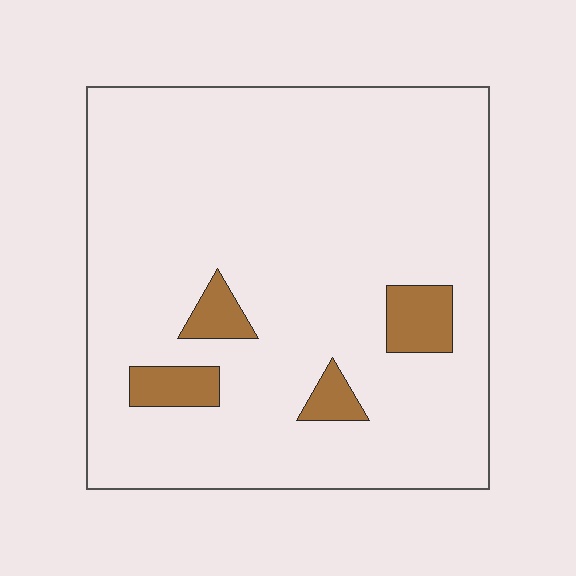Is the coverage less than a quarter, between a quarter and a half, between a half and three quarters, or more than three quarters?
Less than a quarter.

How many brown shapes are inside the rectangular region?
4.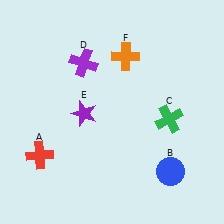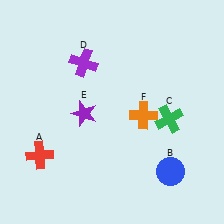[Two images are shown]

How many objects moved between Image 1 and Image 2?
1 object moved between the two images.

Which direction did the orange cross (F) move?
The orange cross (F) moved down.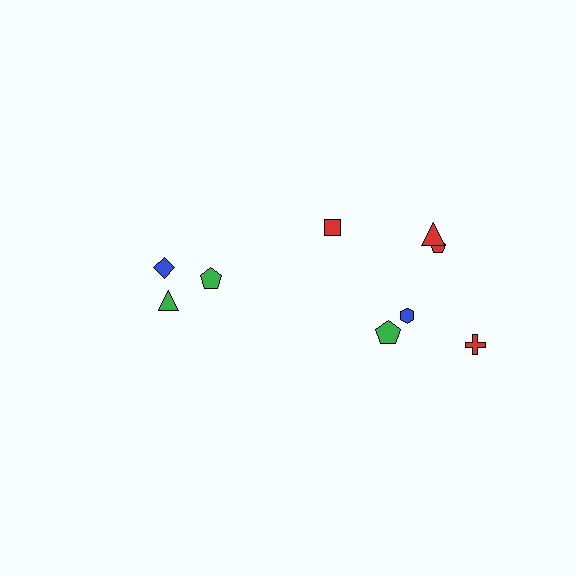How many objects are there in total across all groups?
There are 9 objects.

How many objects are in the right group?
There are 6 objects.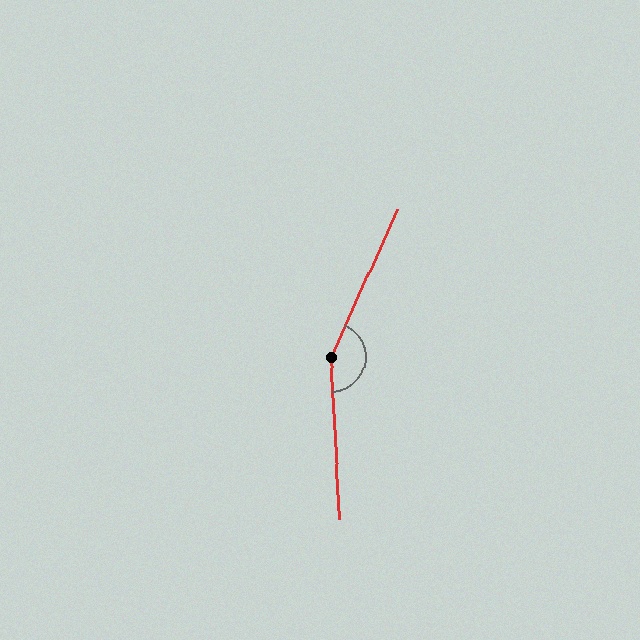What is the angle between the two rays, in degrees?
Approximately 153 degrees.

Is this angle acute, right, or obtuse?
It is obtuse.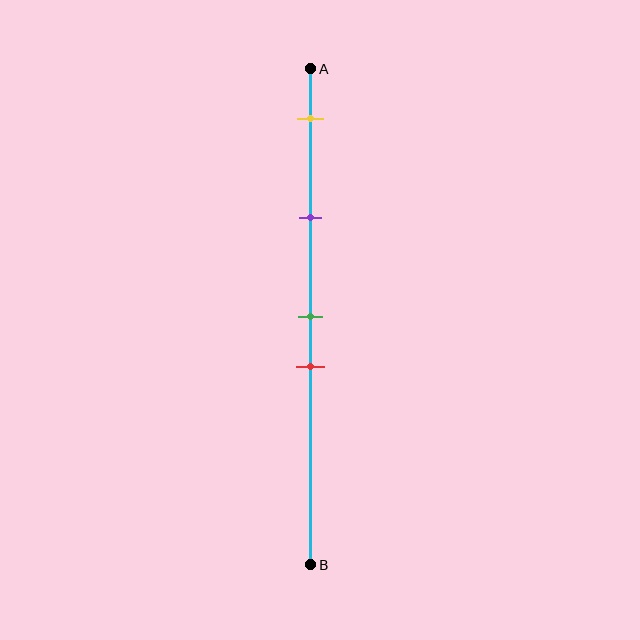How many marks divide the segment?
There are 4 marks dividing the segment.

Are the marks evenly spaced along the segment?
No, the marks are not evenly spaced.